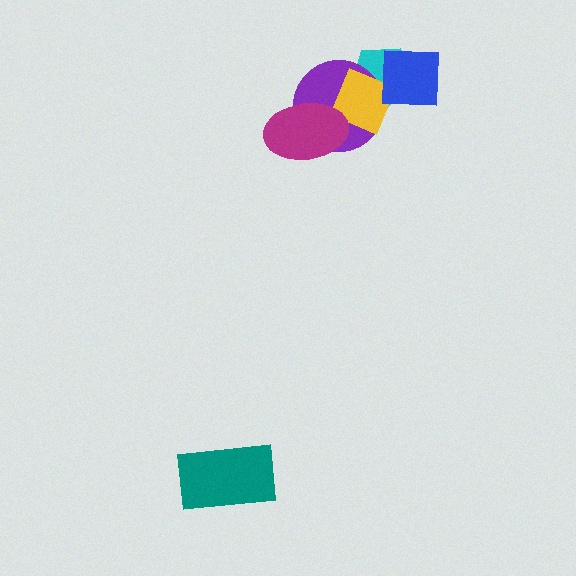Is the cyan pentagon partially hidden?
Yes, it is partially covered by another shape.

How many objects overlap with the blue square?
2 objects overlap with the blue square.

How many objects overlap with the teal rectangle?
0 objects overlap with the teal rectangle.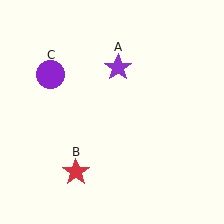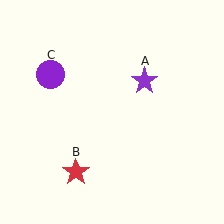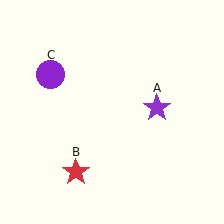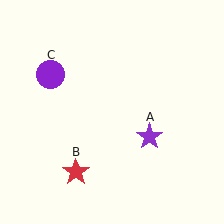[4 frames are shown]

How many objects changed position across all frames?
1 object changed position: purple star (object A).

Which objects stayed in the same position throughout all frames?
Red star (object B) and purple circle (object C) remained stationary.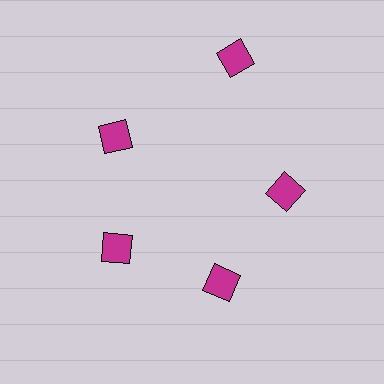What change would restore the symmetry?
The symmetry would be restored by moving it inward, back onto the ring so that all 5 diamonds sit at equal angles and equal distance from the center.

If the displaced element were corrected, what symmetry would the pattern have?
It would have 5-fold rotational symmetry — the pattern would map onto itself every 72 degrees.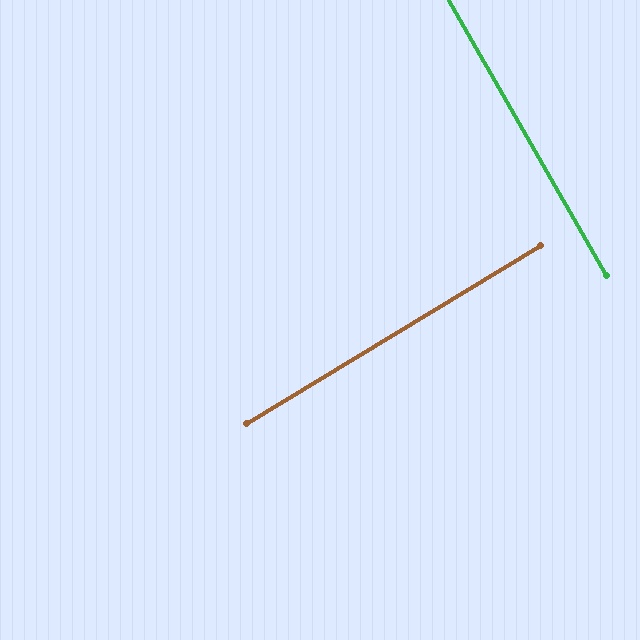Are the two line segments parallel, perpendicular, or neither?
Perpendicular — they meet at approximately 89°.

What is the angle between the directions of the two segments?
Approximately 89 degrees.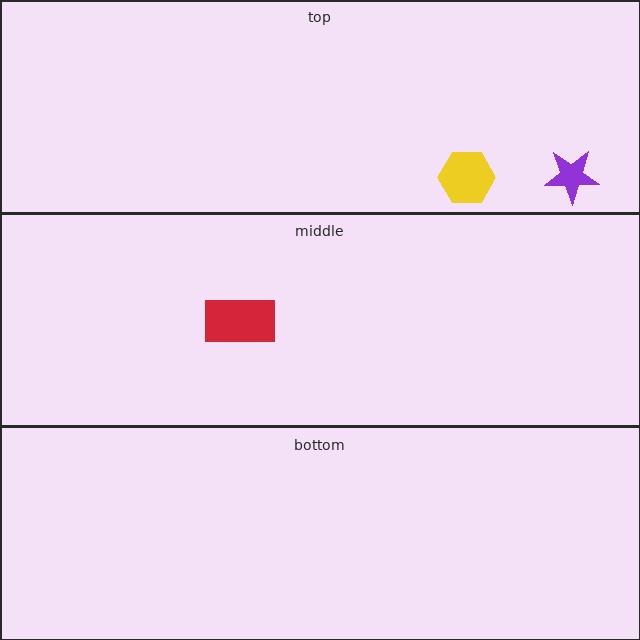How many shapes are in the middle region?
1.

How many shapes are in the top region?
2.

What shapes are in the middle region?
The red rectangle.